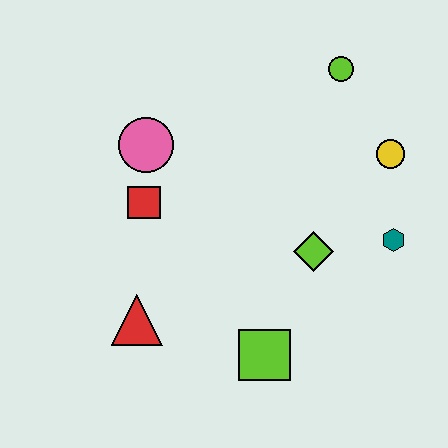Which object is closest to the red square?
The pink circle is closest to the red square.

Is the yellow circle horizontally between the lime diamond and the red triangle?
No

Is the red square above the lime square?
Yes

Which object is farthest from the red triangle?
The lime circle is farthest from the red triangle.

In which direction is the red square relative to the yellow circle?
The red square is to the left of the yellow circle.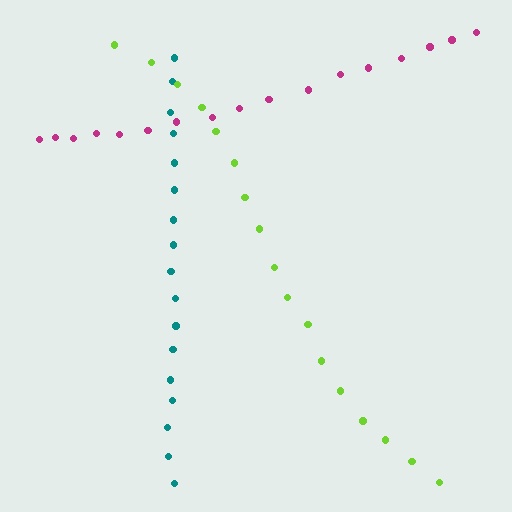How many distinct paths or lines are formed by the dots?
There are 3 distinct paths.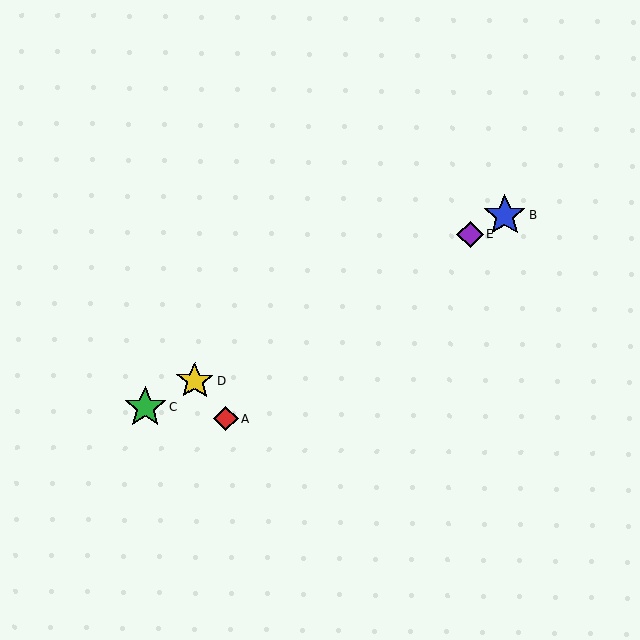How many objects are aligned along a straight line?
4 objects (B, C, D, E) are aligned along a straight line.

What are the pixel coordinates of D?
Object D is at (195, 381).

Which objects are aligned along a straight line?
Objects B, C, D, E are aligned along a straight line.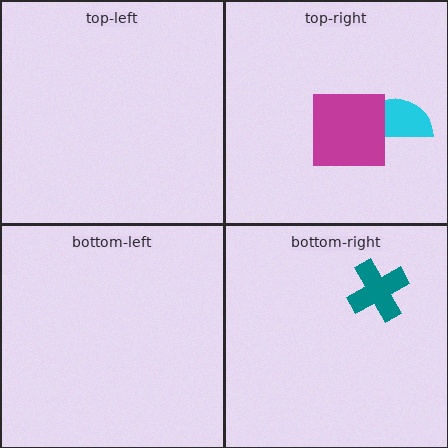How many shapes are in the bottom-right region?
1.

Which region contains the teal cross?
The bottom-right region.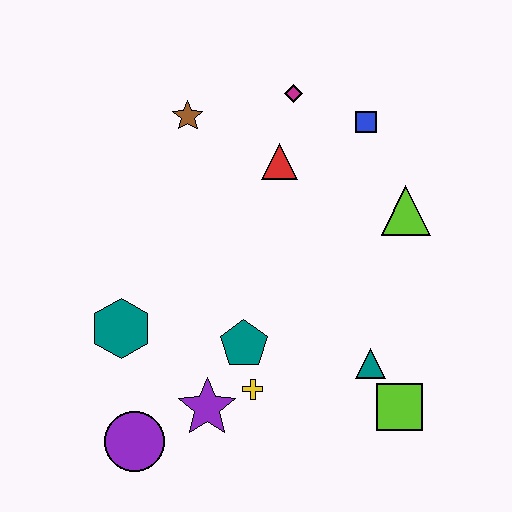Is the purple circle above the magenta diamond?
No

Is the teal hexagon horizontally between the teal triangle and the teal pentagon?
No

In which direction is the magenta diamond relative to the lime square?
The magenta diamond is above the lime square.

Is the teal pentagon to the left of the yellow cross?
Yes